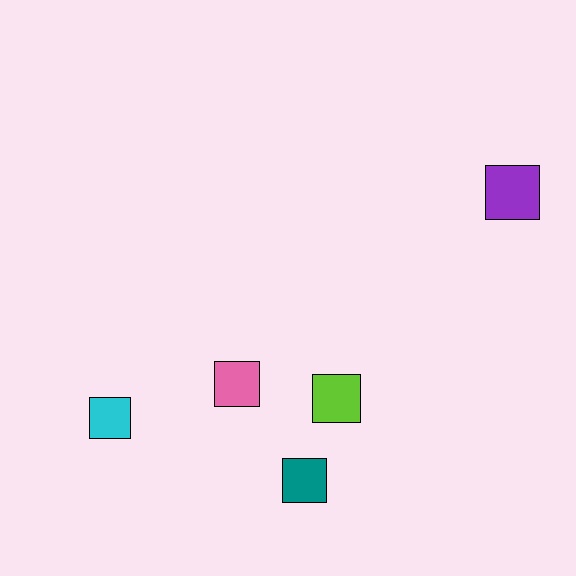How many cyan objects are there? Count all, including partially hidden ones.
There is 1 cyan object.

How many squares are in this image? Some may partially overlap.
There are 5 squares.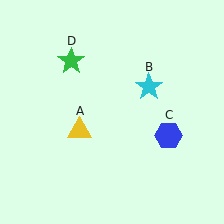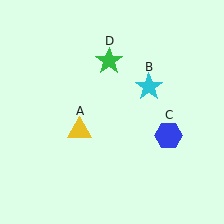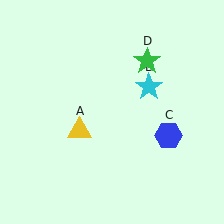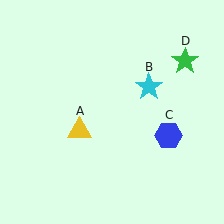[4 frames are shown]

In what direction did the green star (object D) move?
The green star (object D) moved right.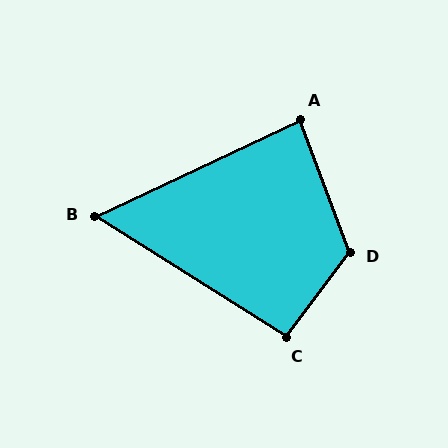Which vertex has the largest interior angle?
D, at approximately 123 degrees.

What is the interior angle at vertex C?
Approximately 95 degrees (approximately right).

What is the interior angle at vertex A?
Approximately 85 degrees (approximately right).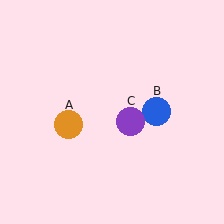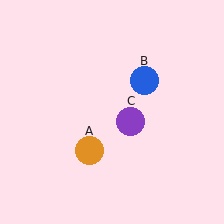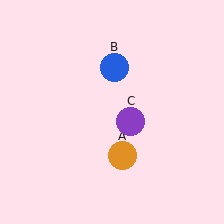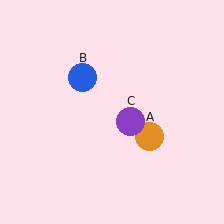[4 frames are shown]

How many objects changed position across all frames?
2 objects changed position: orange circle (object A), blue circle (object B).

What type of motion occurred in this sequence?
The orange circle (object A), blue circle (object B) rotated counterclockwise around the center of the scene.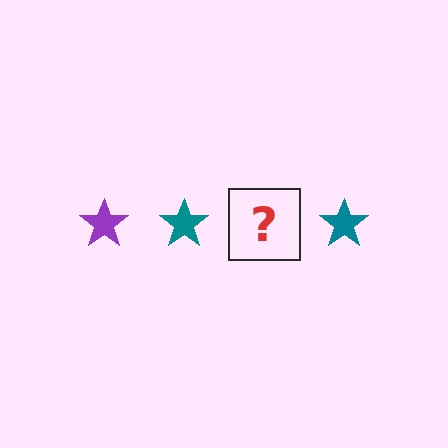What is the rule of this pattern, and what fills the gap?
The rule is that the pattern cycles through purple, teal stars. The gap should be filled with a purple star.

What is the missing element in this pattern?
The missing element is a purple star.